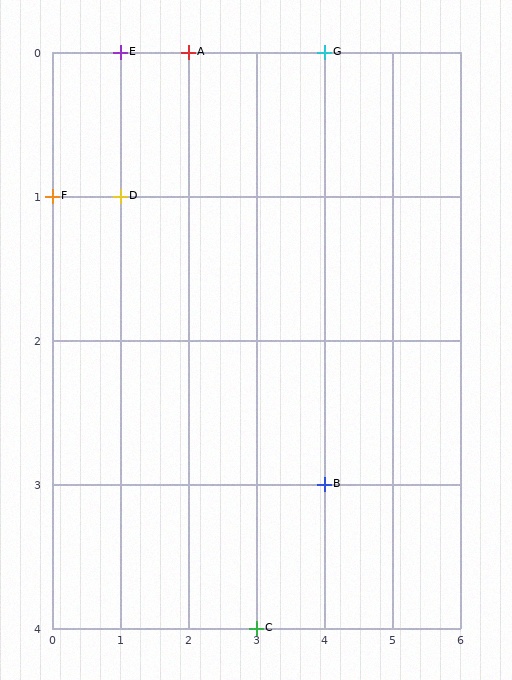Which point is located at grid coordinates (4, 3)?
Point B is at (4, 3).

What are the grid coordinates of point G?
Point G is at grid coordinates (4, 0).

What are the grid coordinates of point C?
Point C is at grid coordinates (3, 4).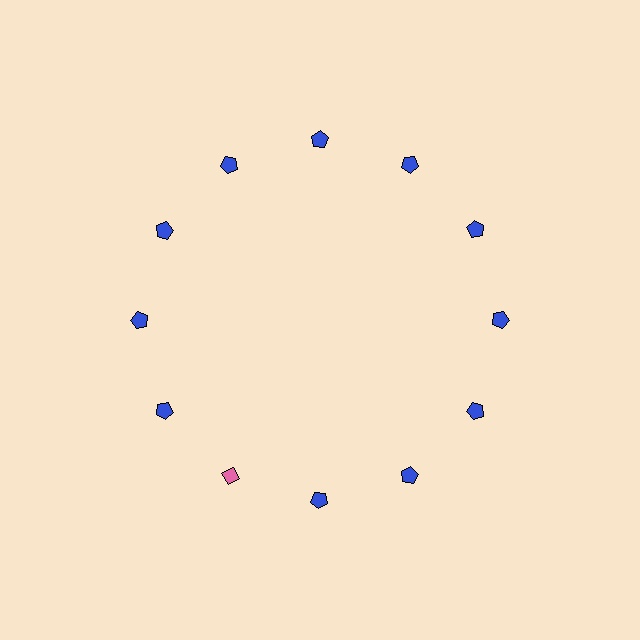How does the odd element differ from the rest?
It differs in both color (pink instead of blue) and shape (diamond instead of pentagon).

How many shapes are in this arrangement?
There are 12 shapes arranged in a ring pattern.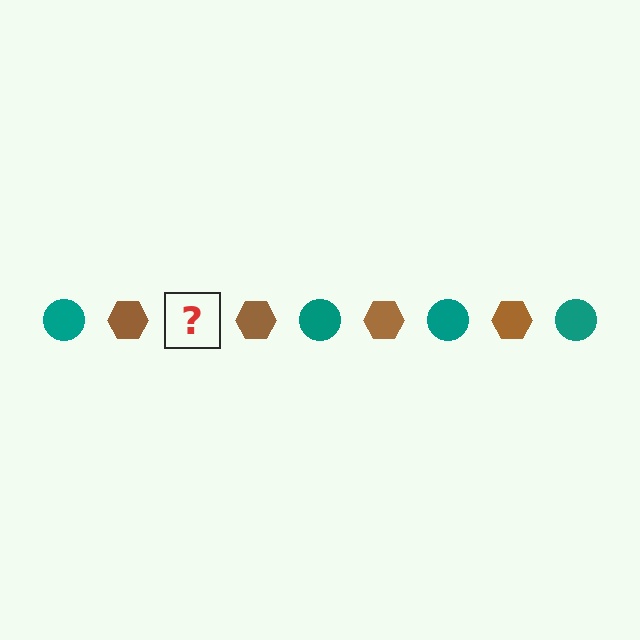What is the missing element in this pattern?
The missing element is a teal circle.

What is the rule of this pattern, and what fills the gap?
The rule is that the pattern alternates between teal circle and brown hexagon. The gap should be filled with a teal circle.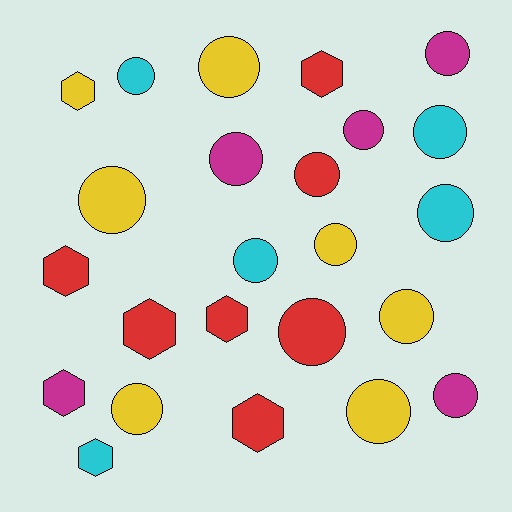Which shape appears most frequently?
Circle, with 16 objects.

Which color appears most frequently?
Yellow, with 7 objects.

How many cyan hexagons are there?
There is 1 cyan hexagon.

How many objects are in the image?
There are 24 objects.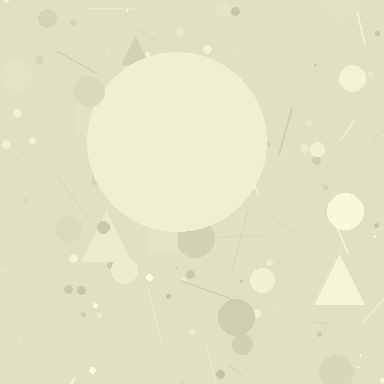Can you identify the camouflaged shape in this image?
The camouflaged shape is a circle.